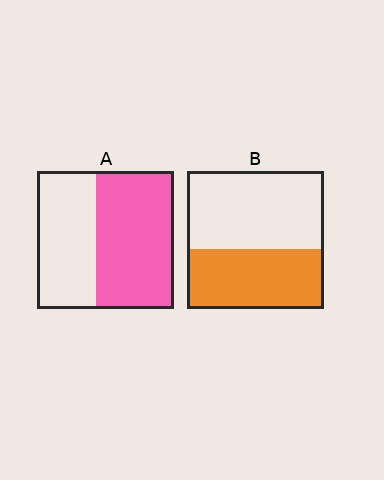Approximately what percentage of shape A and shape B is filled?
A is approximately 55% and B is approximately 45%.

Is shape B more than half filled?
No.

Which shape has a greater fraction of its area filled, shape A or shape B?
Shape A.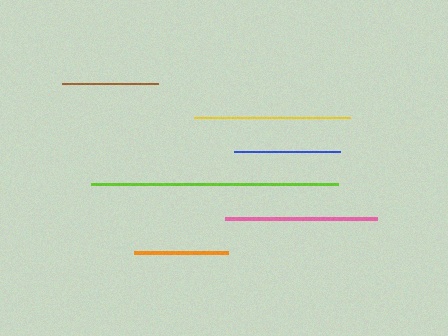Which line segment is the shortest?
The orange line is the shortest at approximately 93 pixels.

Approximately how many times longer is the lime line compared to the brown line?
The lime line is approximately 2.6 times the length of the brown line.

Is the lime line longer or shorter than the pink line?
The lime line is longer than the pink line.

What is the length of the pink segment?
The pink segment is approximately 152 pixels long.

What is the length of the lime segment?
The lime segment is approximately 247 pixels long.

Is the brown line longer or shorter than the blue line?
The blue line is longer than the brown line.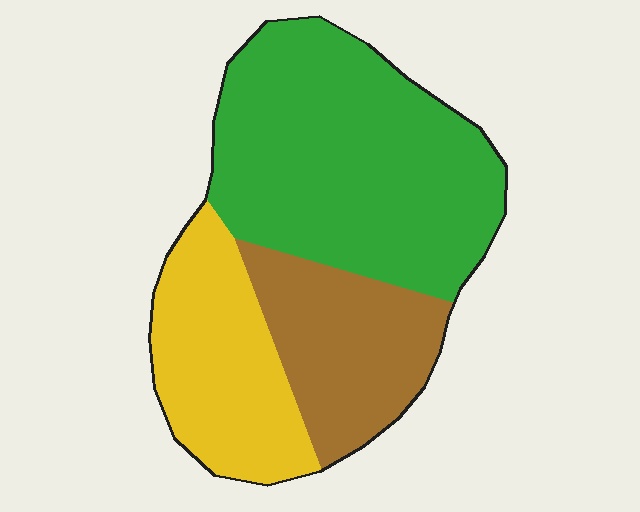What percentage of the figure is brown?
Brown takes up less than a quarter of the figure.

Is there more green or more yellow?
Green.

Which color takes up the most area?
Green, at roughly 50%.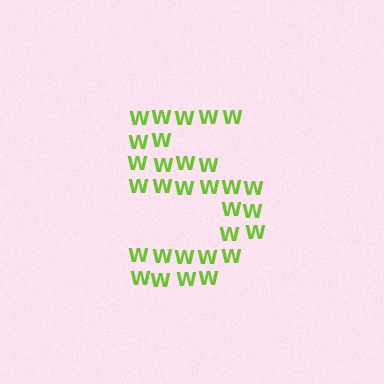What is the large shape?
The large shape is the digit 5.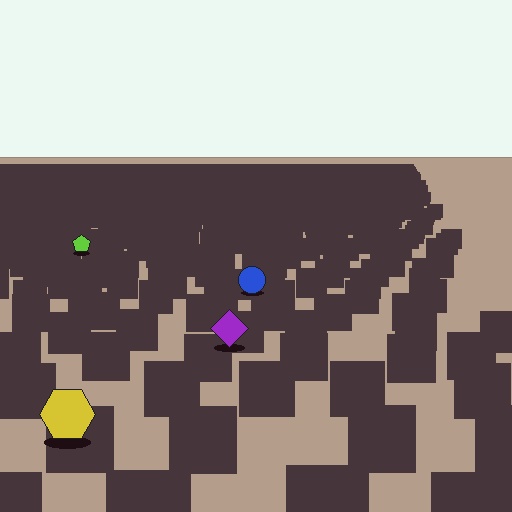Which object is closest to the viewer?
The yellow hexagon is closest. The texture marks near it are larger and more spread out.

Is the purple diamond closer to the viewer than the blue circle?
Yes. The purple diamond is closer — you can tell from the texture gradient: the ground texture is coarser near it.